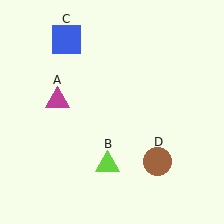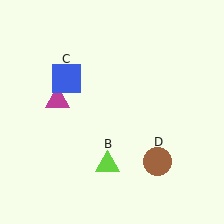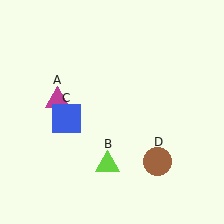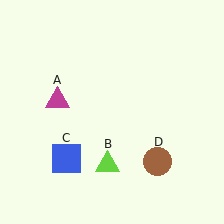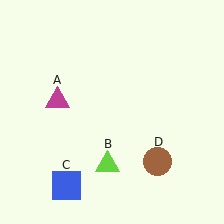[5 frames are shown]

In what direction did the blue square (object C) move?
The blue square (object C) moved down.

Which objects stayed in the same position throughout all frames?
Magenta triangle (object A) and lime triangle (object B) and brown circle (object D) remained stationary.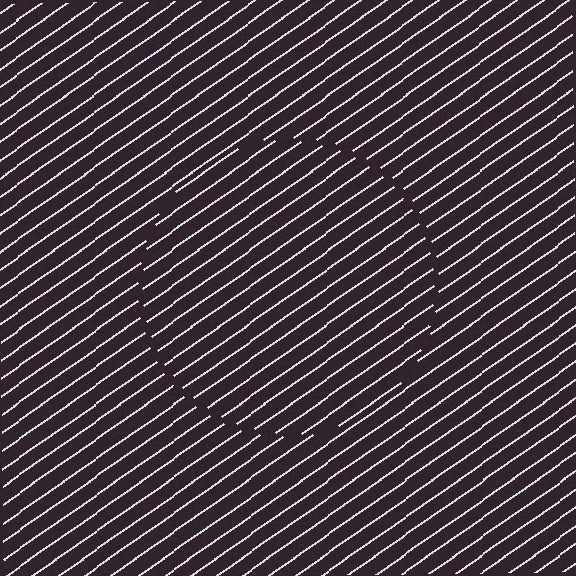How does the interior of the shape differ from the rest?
The interior of the shape contains the same grating, shifted by half a period — the contour is defined by the phase discontinuity where line-ends from the inner and outer gratings abut.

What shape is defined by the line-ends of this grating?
An illusory circle. The interior of the shape contains the same grating, shifted by half a period — the contour is defined by the phase discontinuity where line-ends from the inner and outer gratings abut.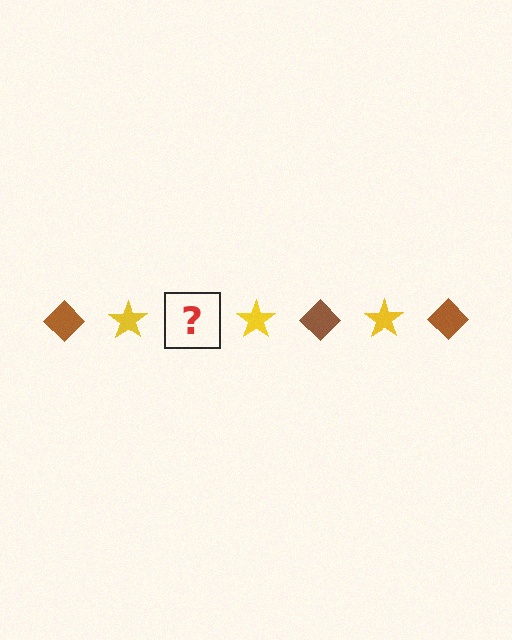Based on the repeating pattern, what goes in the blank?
The blank should be a brown diamond.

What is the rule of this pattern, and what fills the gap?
The rule is that the pattern alternates between brown diamond and yellow star. The gap should be filled with a brown diamond.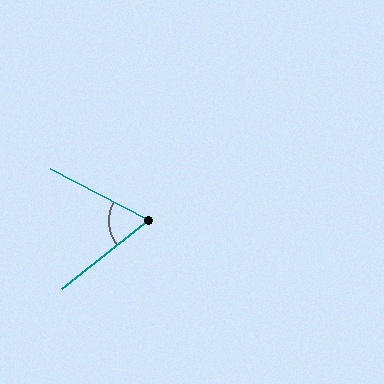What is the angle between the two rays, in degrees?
Approximately 66 degrees.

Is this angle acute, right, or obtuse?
It is acute.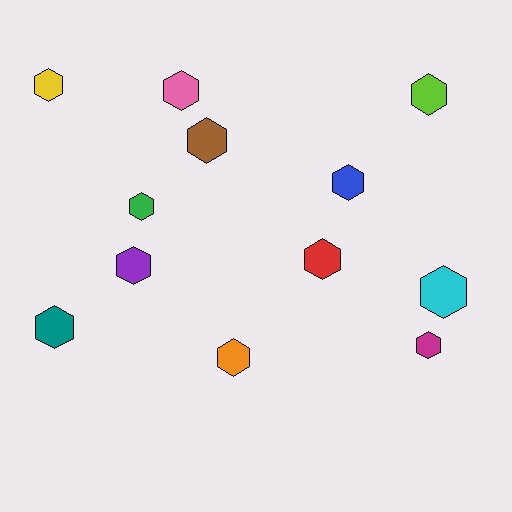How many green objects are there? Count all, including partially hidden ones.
There is 1 green object.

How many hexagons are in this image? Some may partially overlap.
There are 12 hexagons.